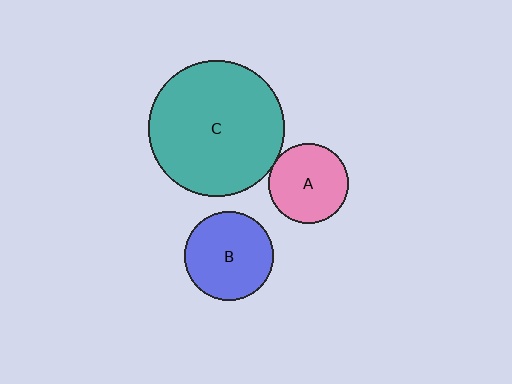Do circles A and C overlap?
Yes.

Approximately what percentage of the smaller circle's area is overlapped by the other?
Approximately 5%.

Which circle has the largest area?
Circle C (teal).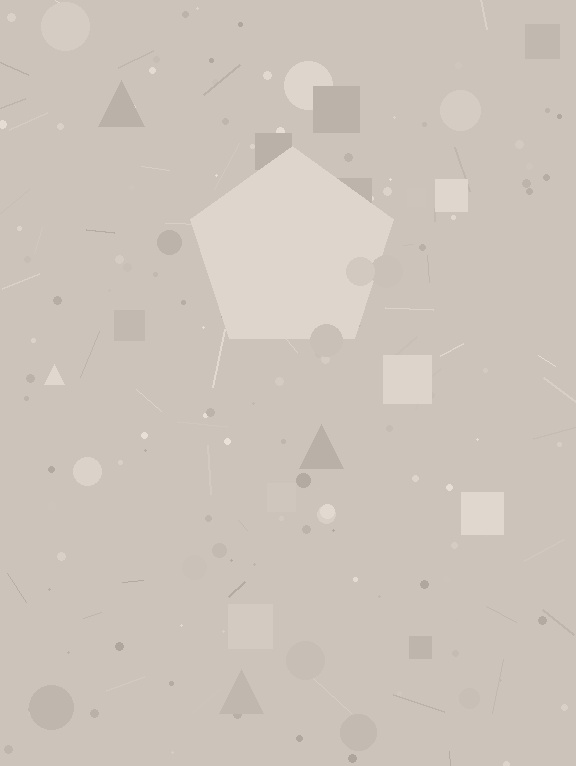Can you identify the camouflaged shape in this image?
The camouflaged shape is a pentagon.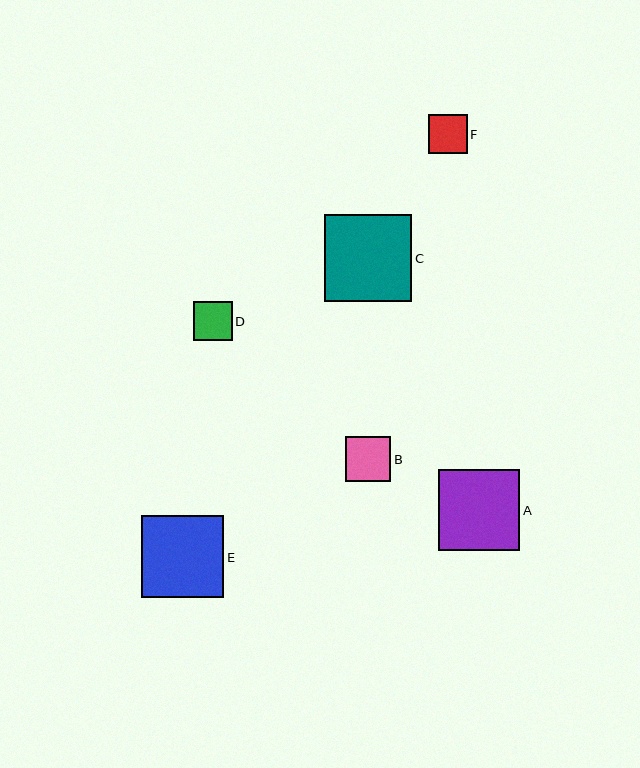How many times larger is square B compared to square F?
Square B is approximately 1.2 times the size of square F.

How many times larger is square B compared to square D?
Square B is approximately 1.2 times the size of square D.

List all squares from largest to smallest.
From largest to smallest: C, E, A, B, F, D.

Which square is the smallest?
Square D is the smallest with a size of approximately 39 pixels.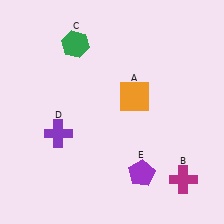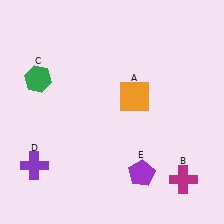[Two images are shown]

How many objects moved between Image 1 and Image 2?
2 objects moved between the two images.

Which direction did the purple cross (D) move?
The purple cross (D) moved down.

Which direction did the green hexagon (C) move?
The green hexagon (C) moved left.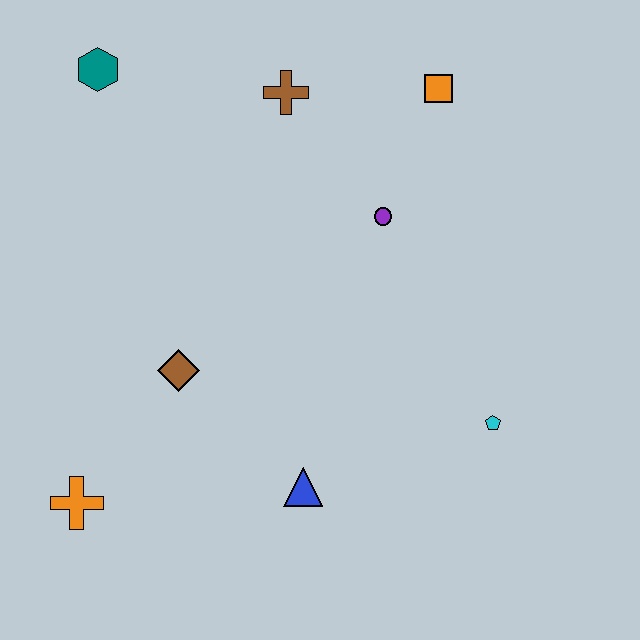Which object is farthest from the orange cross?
The orange square is farthest from the orange cross.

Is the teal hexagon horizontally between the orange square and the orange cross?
Yes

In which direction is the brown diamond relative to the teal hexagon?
The brown diamond is below the teal hexagon.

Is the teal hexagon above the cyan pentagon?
Yes